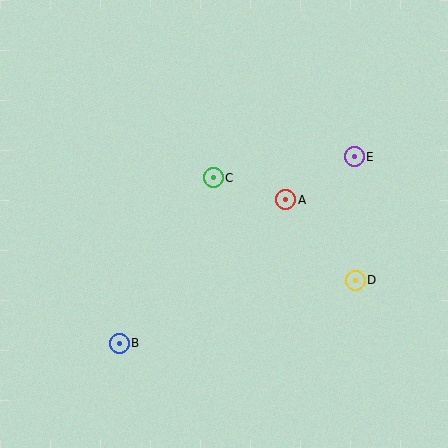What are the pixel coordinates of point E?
Point E is at (354, 157).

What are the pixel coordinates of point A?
Point A is at (286, 200).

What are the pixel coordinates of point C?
Point C is at (213, 178).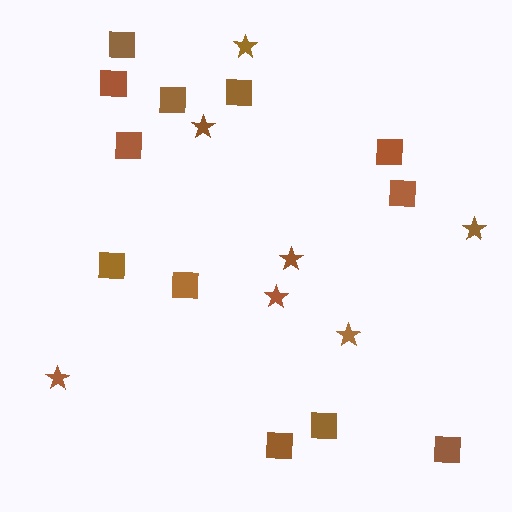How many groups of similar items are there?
There are 2 groups: one group of stars (7) and one group of squares (12).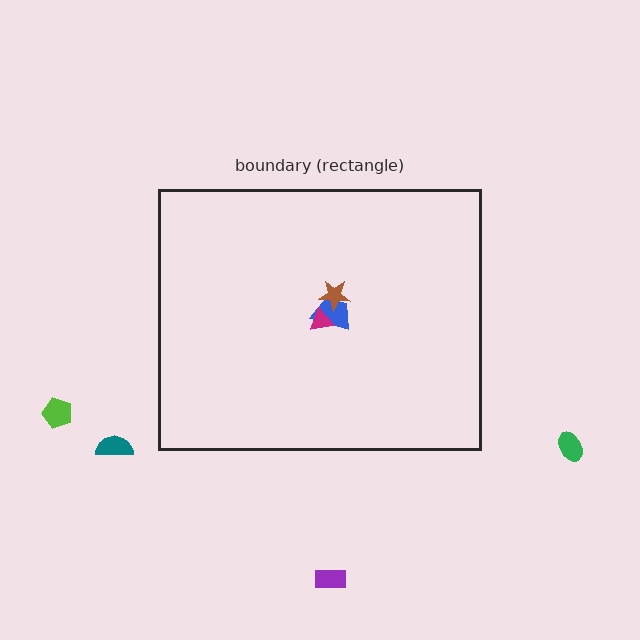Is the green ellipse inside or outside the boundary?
Outside.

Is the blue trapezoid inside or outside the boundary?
Inside.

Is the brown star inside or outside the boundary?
Inside.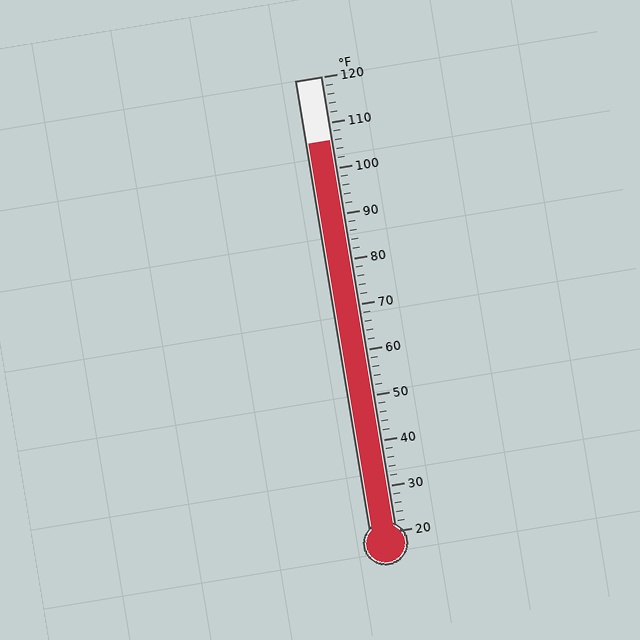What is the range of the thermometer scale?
The thermometer scale ranges from 20°F to 120°F.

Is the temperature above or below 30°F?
The temperature is above 30°F.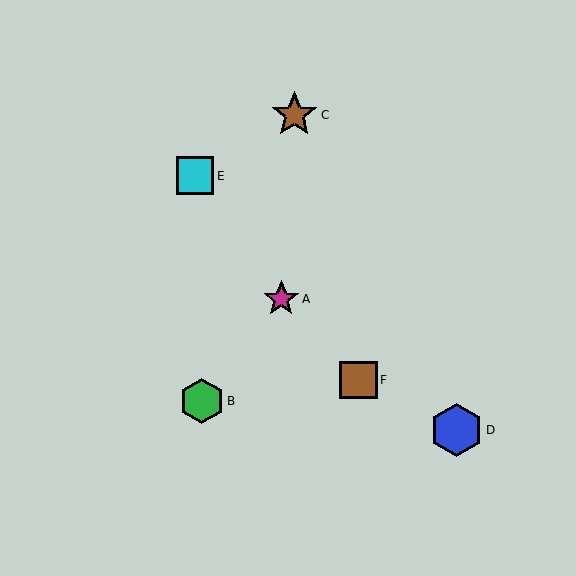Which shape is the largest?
The blue hexagon (labeled D) is the largest.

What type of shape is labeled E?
Shape E is a cyan square.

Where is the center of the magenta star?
The center of the magenta star is at (281, 299).